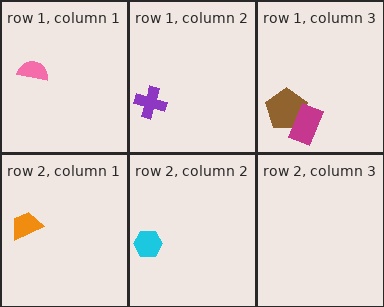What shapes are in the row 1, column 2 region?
The purple cross.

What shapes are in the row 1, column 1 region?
The pink semicircle.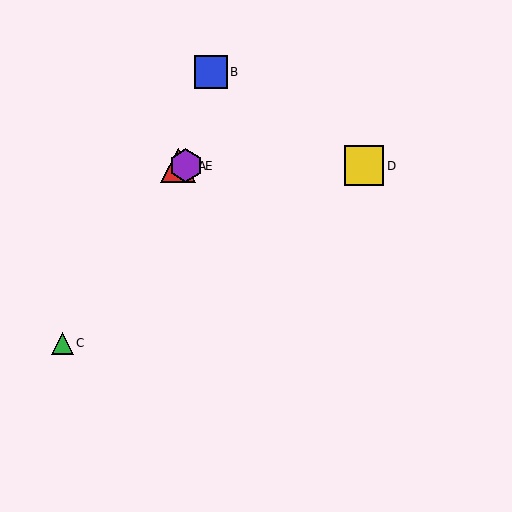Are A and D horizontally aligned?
Yes, both are at y≈166.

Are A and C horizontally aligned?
No, A is at y≈166 and C is at y≈343.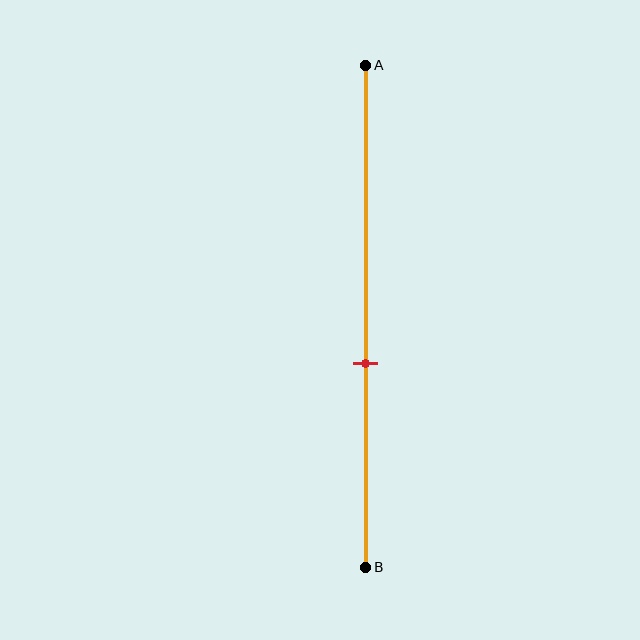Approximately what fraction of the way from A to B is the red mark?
The red mark is approximately 60% of the way from A to B.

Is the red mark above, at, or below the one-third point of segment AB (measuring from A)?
The red mark is below the one-third point of segment AB.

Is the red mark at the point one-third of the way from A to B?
No, the mark is at about 60% from A, not at the 33% one-third point.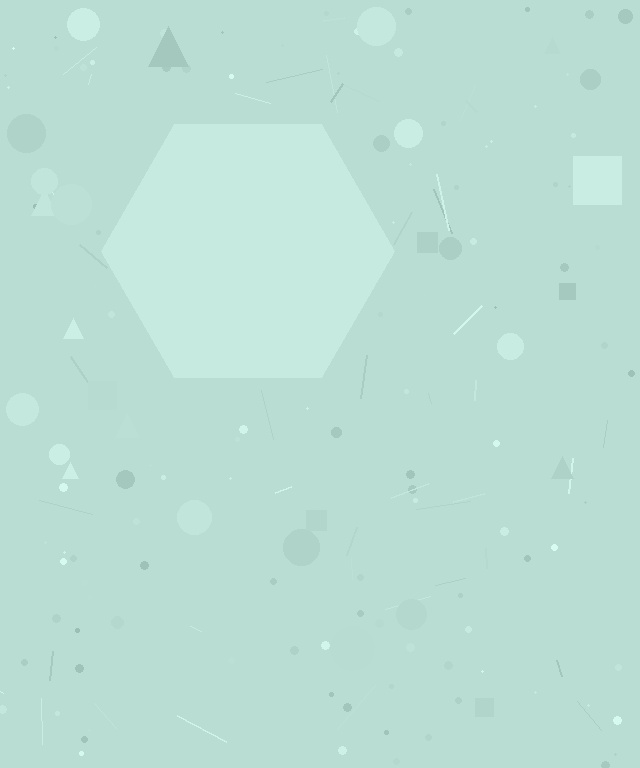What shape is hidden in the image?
A hexagon is hidden in the image.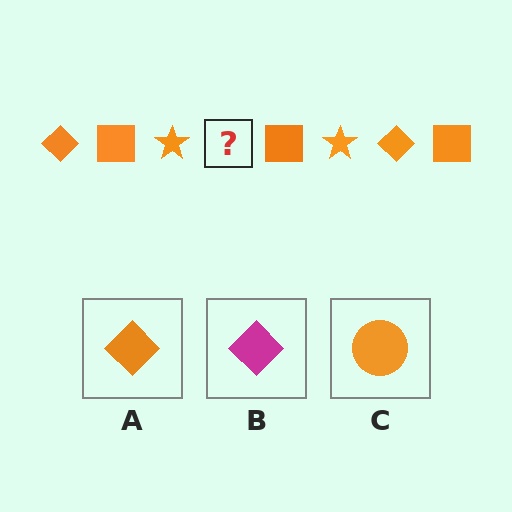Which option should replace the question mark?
Option A.